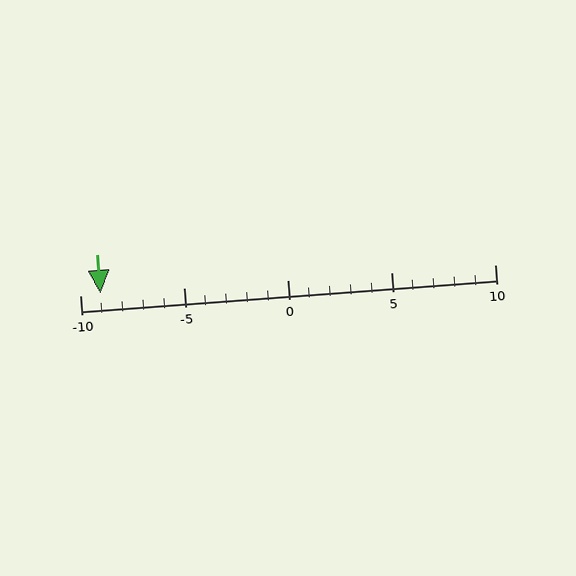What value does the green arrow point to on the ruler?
The green arrow points to approximately -9.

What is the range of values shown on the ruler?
The ruler shows values from -10 to 10.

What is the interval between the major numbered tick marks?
The major tick marks are spaced 5 units apart.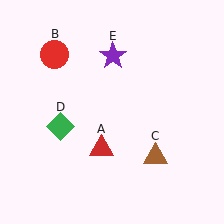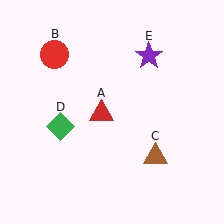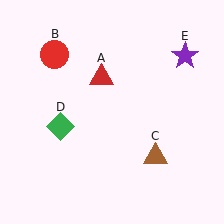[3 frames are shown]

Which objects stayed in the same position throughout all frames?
Red circle (object B) and brown triangle (object C) and green diamond (object D) remained stationary.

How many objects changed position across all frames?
2 objects changed position: red triangle (object A), purple star (object E).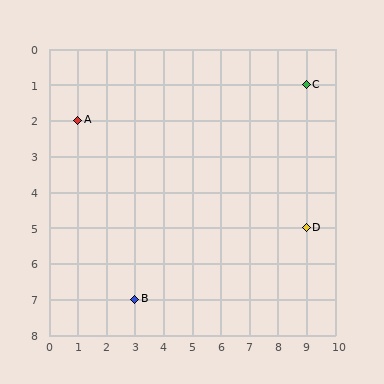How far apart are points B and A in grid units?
Points B and A are 2 columns and 5 rows apart (about 5.4 grid units diagonally).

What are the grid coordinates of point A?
Point A is at grid coordinates (1, 2).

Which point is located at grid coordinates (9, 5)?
Point D is at (9, 5).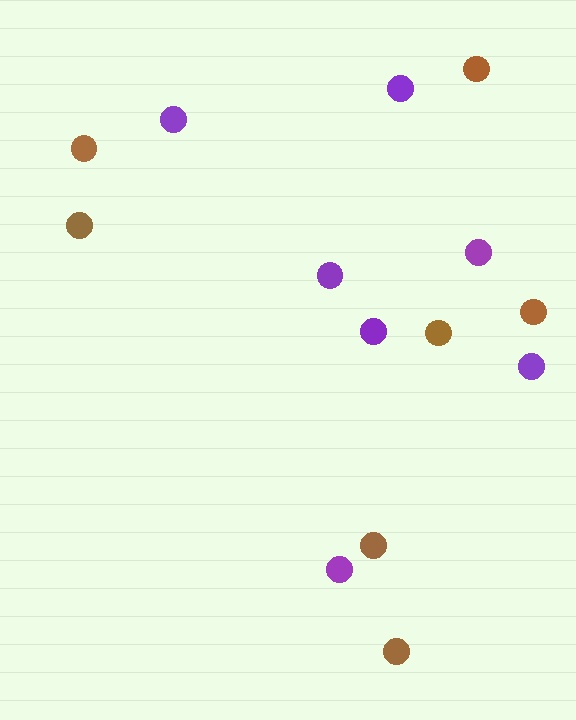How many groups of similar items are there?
There are 2 groups: one group of brown circles (7) and one group of purple circles (7).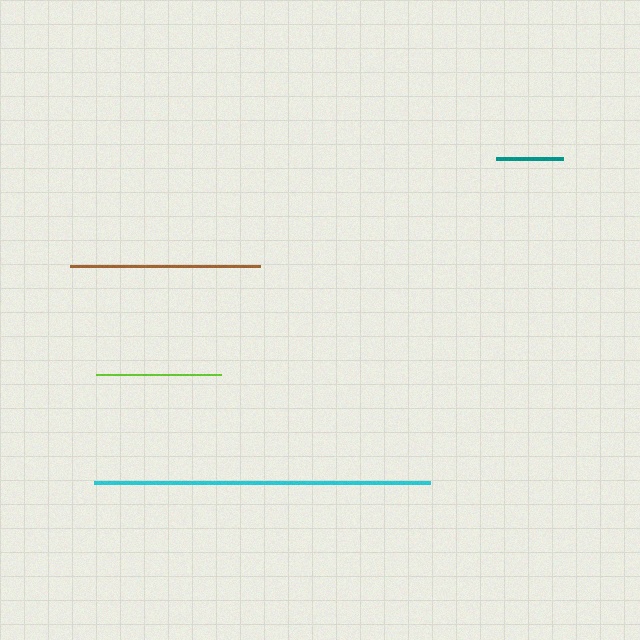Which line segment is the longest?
The cyan line is the longest at approximately 336 pixels.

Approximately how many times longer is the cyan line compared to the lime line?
The cyan line is approximately 2.7 times the length of the lime line.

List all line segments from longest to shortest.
From longest to shortest: cyan, brown, lime, teal.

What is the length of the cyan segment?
The cyan segment is approximately 336 pixels long.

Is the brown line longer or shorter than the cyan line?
The cyan line is longer than the brown line.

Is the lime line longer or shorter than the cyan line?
The cyan line is longer than the lime line.